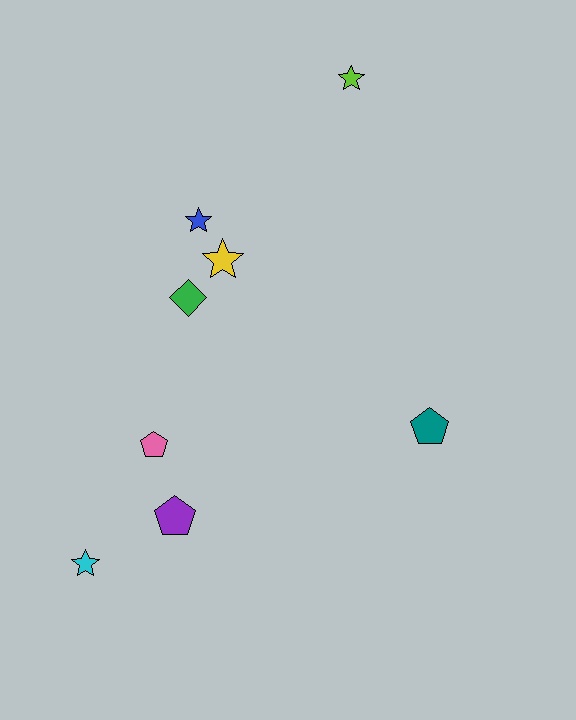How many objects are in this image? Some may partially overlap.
There are 8 objects.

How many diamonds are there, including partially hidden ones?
There is 1 diamond.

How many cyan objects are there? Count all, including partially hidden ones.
There is 1 cyan object.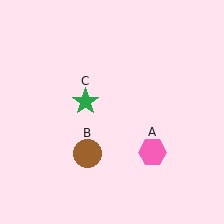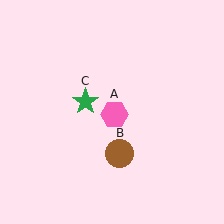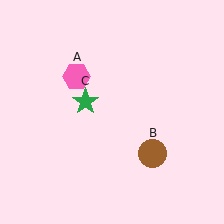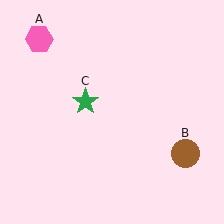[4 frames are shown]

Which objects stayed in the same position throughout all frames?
Green star (object C) remained stationary.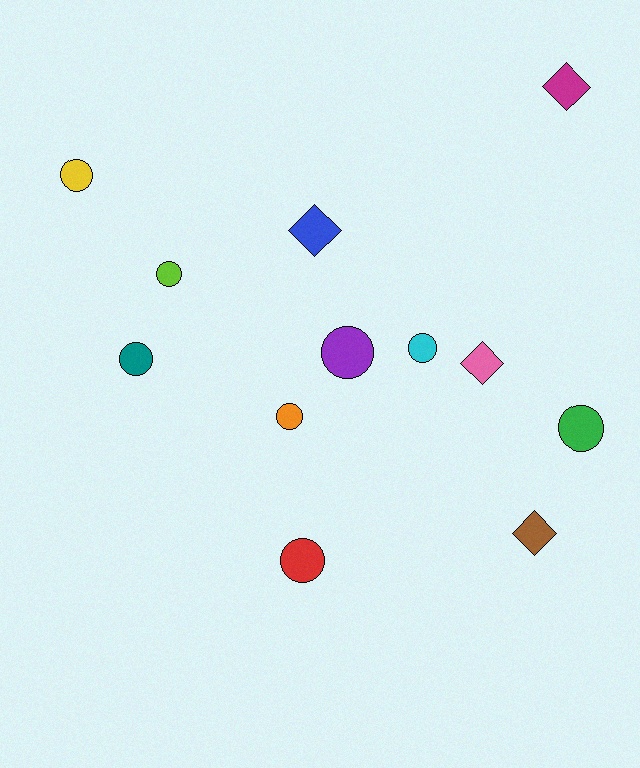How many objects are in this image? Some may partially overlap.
There are 12 objects.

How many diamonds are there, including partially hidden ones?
There are 4 diamonds.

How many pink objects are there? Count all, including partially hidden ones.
There is 1 pink object.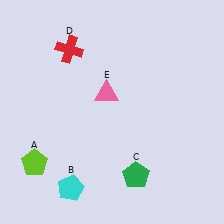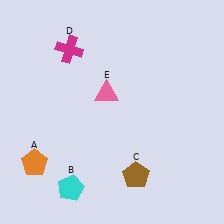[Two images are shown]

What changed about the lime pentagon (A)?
In Image 1, A is lime. In Image 2, it changed to orange.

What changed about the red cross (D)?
In Image 1, D is red. In Image 2, it changed to magenta.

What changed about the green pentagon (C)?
In Image 1, C is green. In Image 2, it changed to brown.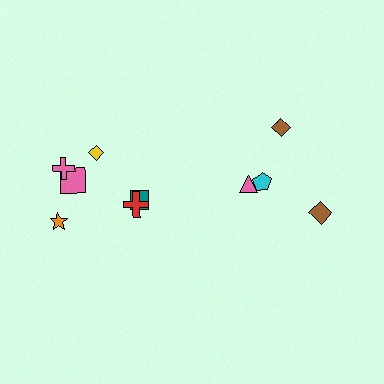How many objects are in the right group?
There are 4 objects.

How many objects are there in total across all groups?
There are 10 objects.